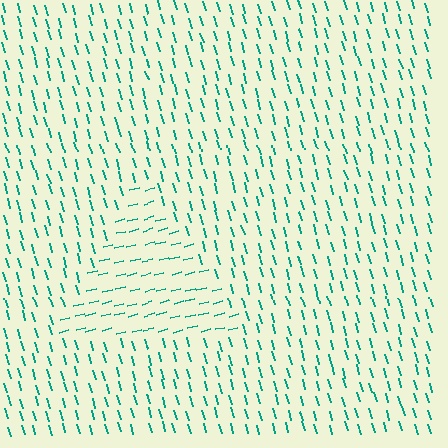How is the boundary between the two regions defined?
The boundary is defined purely by a change in line orientation (approximately 88 degrees difference). All lines are the same color and thickness.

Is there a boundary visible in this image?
Yes, there is a texture boundary formed by a change in line orientation.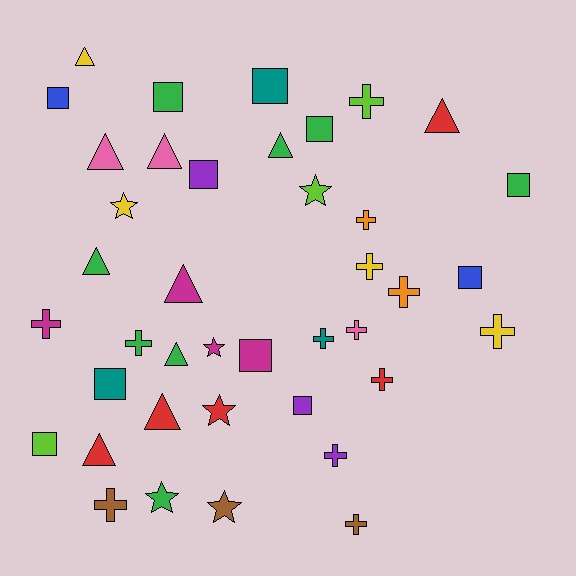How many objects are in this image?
There are 40 objects.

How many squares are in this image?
There are 11 squares.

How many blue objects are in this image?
There are 2 blue objects.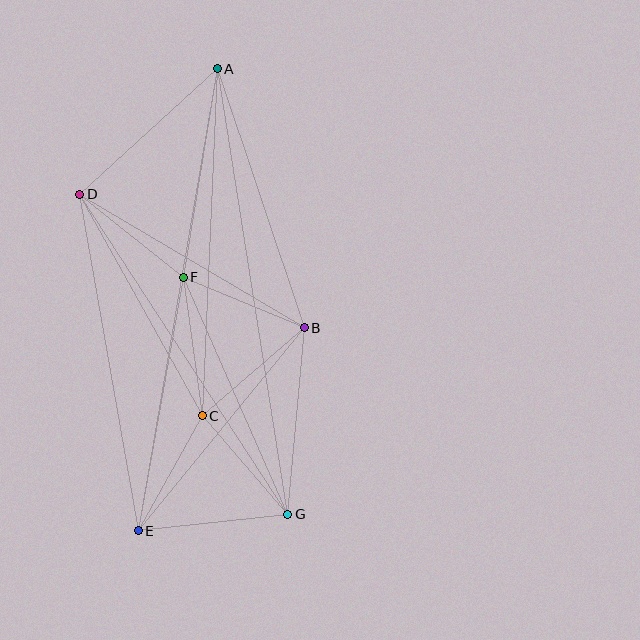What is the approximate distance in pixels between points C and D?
The distance between C and D is approximately 253 pixels.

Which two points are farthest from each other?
Points A and E are farthest from each other.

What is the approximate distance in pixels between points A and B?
The distance between A and B is approximately 273 pixels.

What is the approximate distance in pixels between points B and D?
The distance between B and D is approximately 262 pixels.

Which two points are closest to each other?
Points C and G are closest to each other.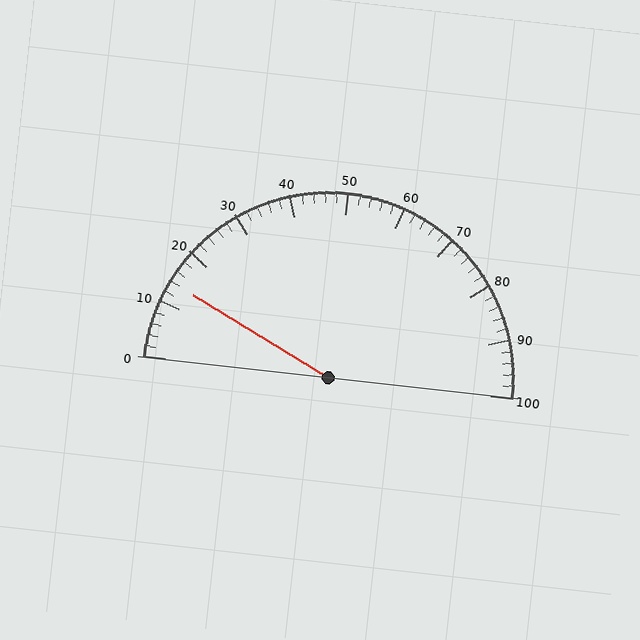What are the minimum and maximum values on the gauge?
The gauge ranges from 0 to 100.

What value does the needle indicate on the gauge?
The needle indicates approximately 14.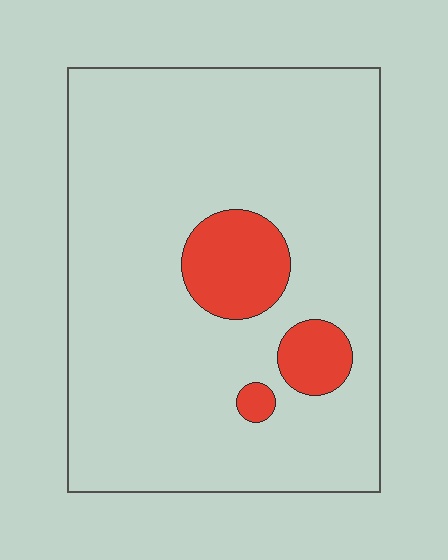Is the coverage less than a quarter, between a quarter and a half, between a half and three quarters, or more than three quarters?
Less than a quarter.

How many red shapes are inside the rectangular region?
3.